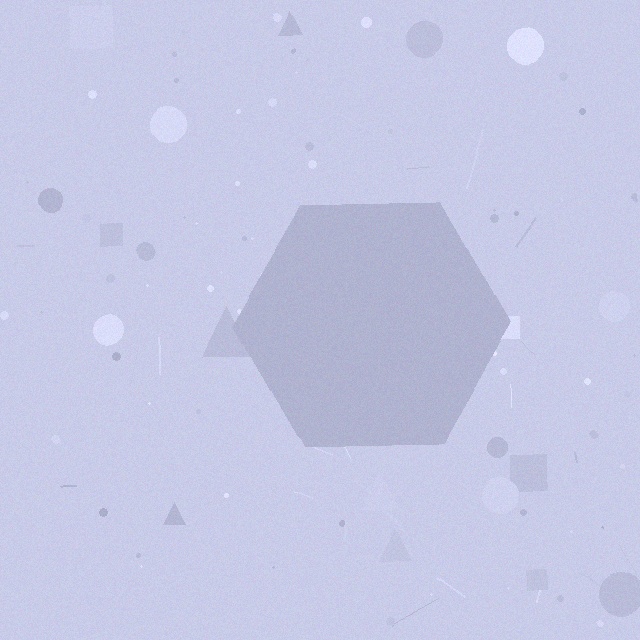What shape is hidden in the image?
A hexagon is hidden in the image.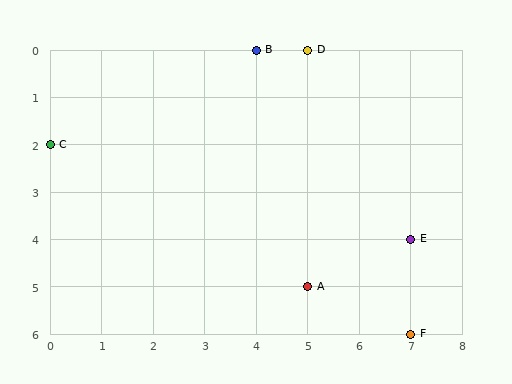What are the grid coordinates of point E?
Point E is at grid coordinates (7, 4).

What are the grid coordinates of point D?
Point D is at grid coordinates (5, 0).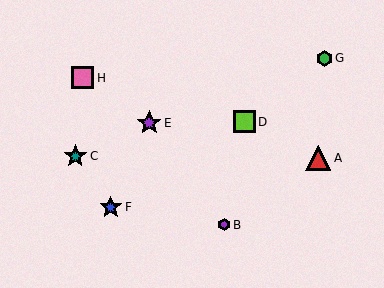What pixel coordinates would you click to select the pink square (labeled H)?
Click at (83, 78) to select the pink square H.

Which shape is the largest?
The red triangle (labeled A) is the largest.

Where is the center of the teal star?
The center of the teal star is at (75, 156).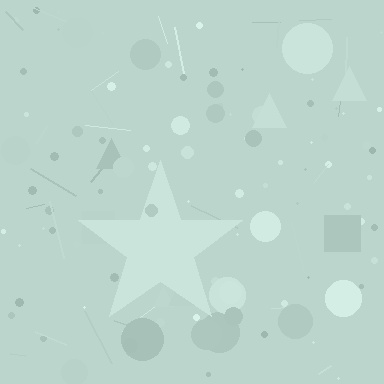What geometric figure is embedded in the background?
A star is embedded in the background.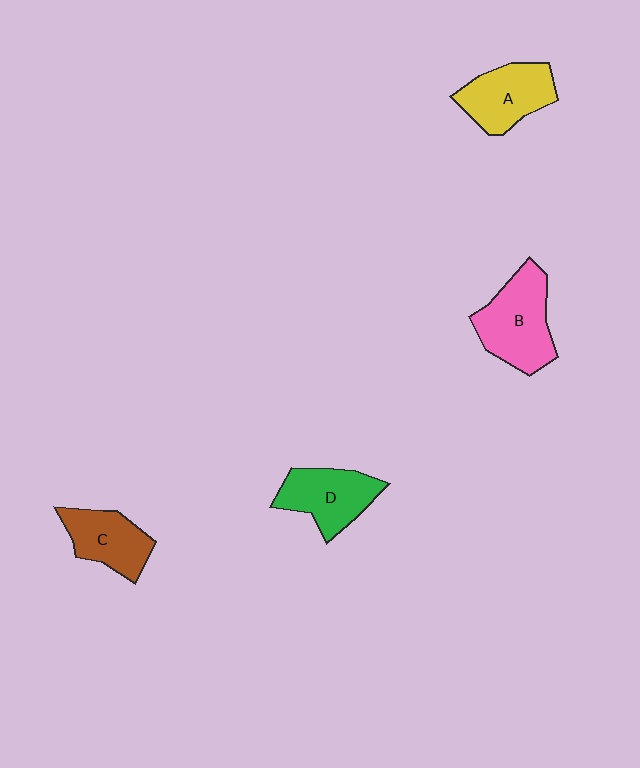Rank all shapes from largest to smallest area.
From largest to smallest: B (pink), A (yellow), D (green), C (brown).